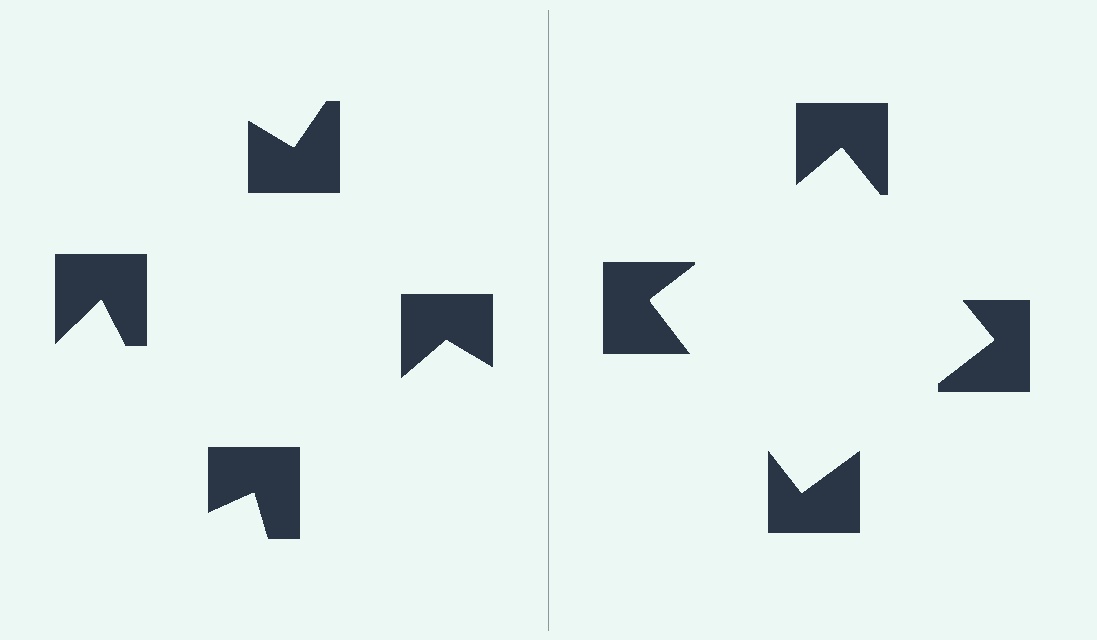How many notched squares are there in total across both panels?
8 — 4 on each side.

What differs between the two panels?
The notched squares are positioned identically on both sides; only the wedge orientations differ. On the right they align to a square; on the left they are misaligned.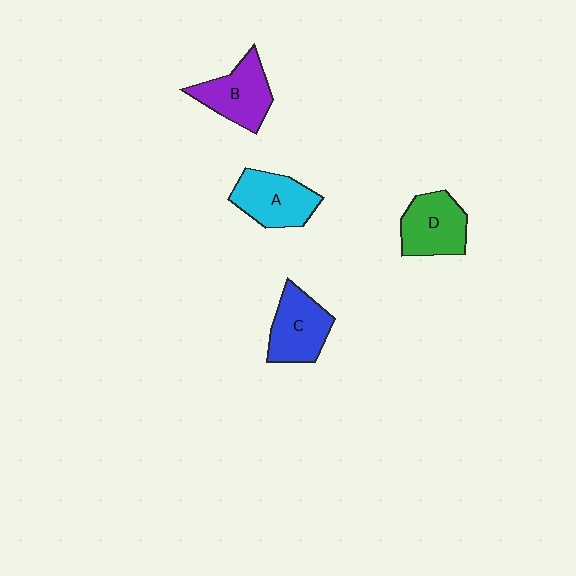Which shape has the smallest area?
Shape B (purple).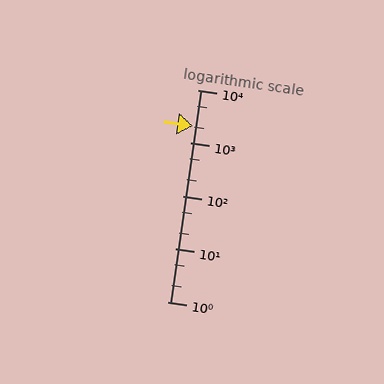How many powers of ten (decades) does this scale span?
The scale spans 4 decades, from 1 to 10000.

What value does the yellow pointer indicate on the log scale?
The pointer indicates approximately 2100.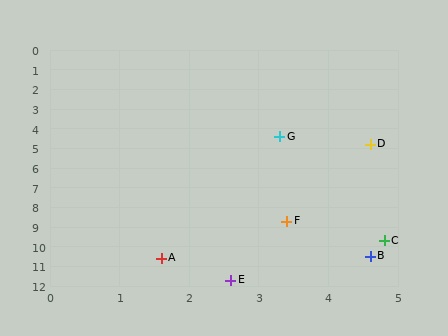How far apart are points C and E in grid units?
Points C and E are about 3.0 grid units apart.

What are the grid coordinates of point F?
Point F is at approximately (3.4, 8.7).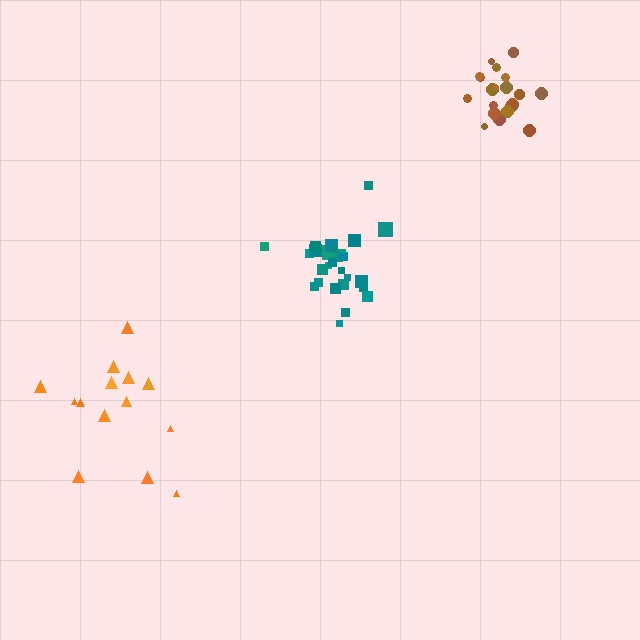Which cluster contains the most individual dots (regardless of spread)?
Teal (27).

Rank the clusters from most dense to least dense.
brown, teal, orange.